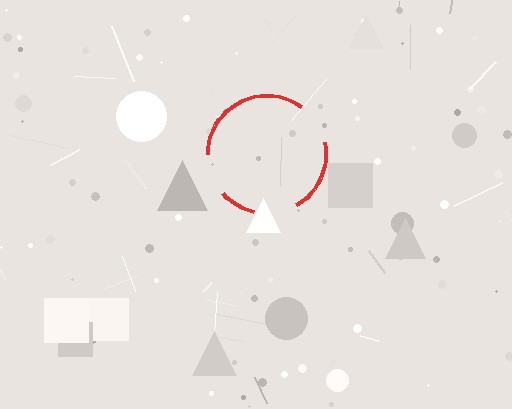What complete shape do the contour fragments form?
The contour fragments form a circle.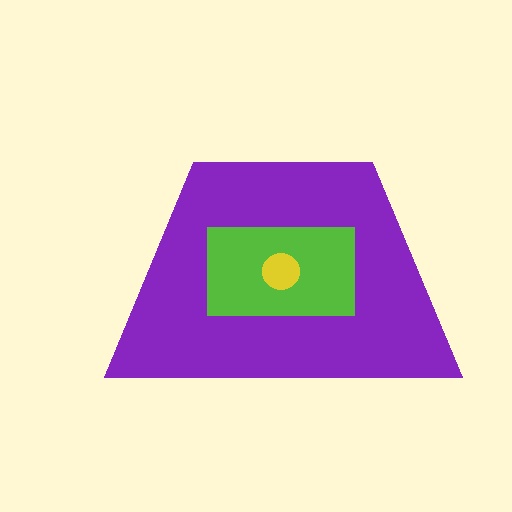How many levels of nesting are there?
3.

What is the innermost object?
The yellow circle.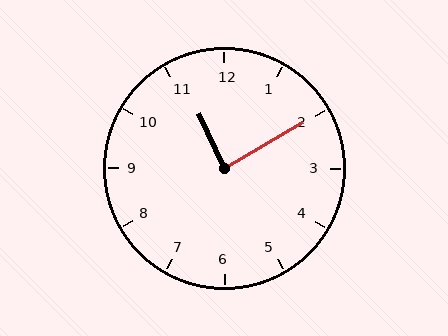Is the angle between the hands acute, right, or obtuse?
It is right.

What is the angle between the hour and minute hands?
Approximately 85 degrees.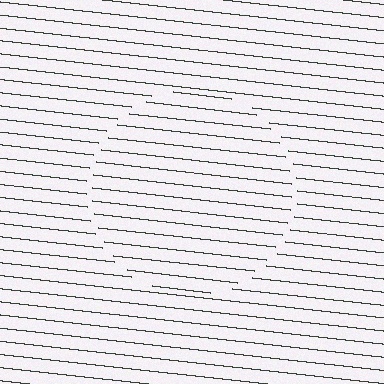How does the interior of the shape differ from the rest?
The interior of the shape contains the same grating, shifted by half a period — the contour is defined by the phase discontinuity where line-ends from the inner and outer gratings abut.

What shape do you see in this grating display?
An illusory circle. The interior of the shape contains the same grating, shifted by half a period — the contour is defined by the phase discontinuity where line-ends from the inner and outer gratings abut.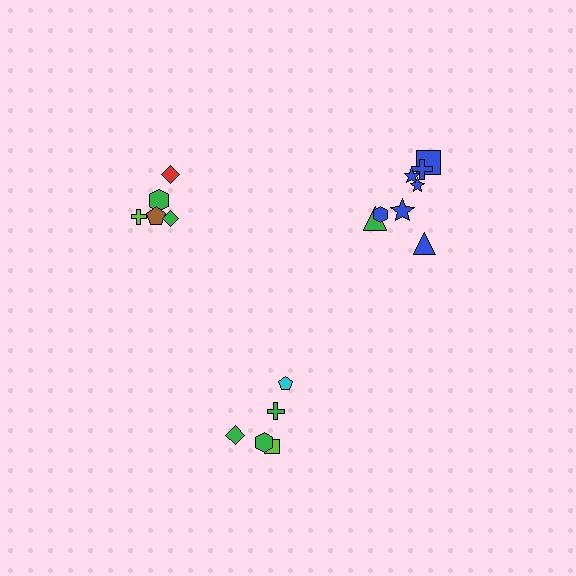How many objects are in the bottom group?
There are 5 objects.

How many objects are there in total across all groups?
There are 18 objects.